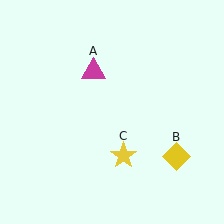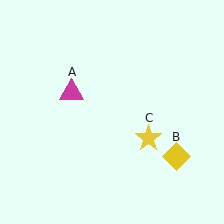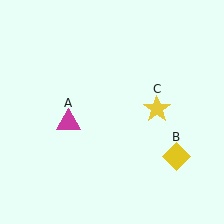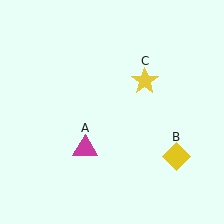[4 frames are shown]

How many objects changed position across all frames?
2 objects changed position: magenta triangle (object A), yellow star (object C).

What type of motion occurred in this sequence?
The magenta triangle (object A), yellow star (object C) rotated counterclockwise around the center of the scene.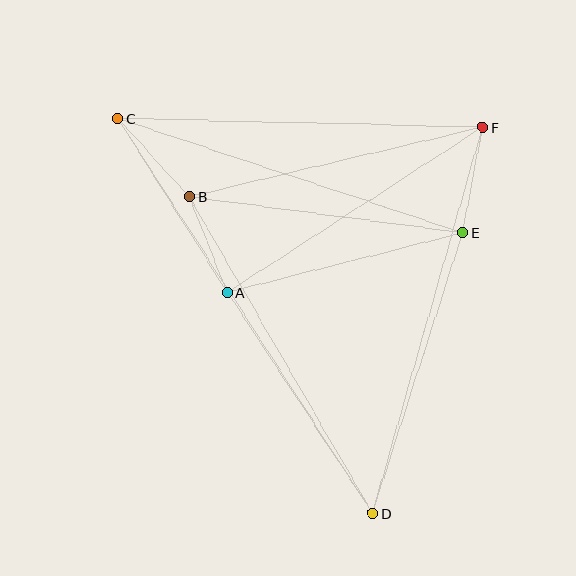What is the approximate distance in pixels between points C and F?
The distance between C and F is approximately 365 pixels.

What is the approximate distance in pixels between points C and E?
The distance between C and E is approximately 364 pixels.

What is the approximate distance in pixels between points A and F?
The distance between A and F is approximately 304 pixels.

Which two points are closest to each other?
Points A and B are closest to each other.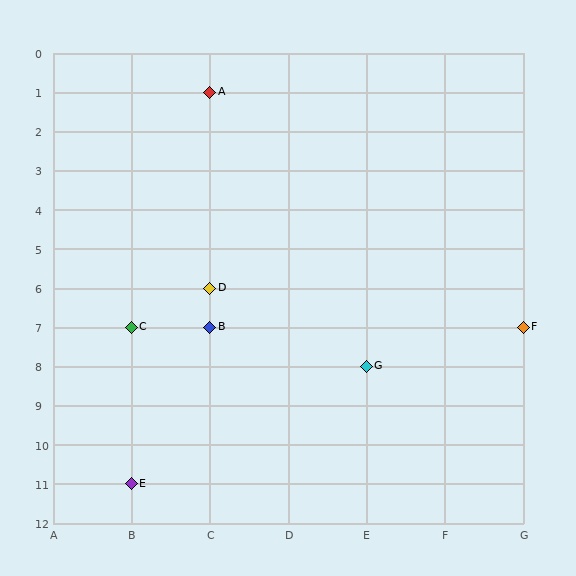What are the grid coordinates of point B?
Point B is at grid coordinates (C, 7).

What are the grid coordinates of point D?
Point D is at grid coordinates (C, 6).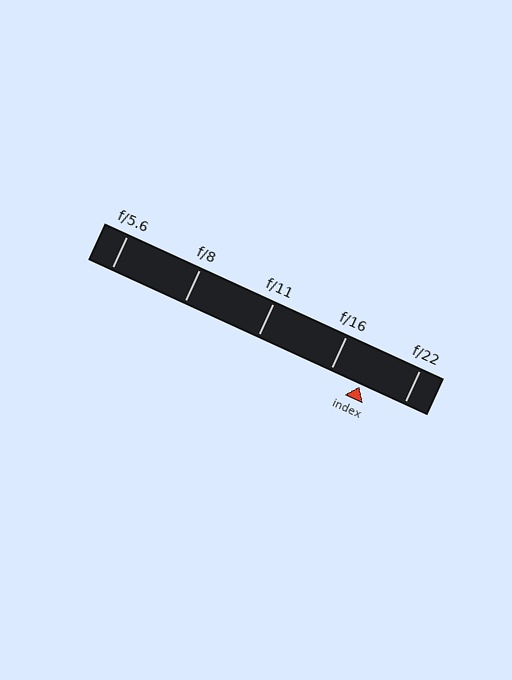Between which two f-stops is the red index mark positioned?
The index mark is between f/16 and f/22.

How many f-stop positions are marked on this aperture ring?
There are 5 f-stop positions marked.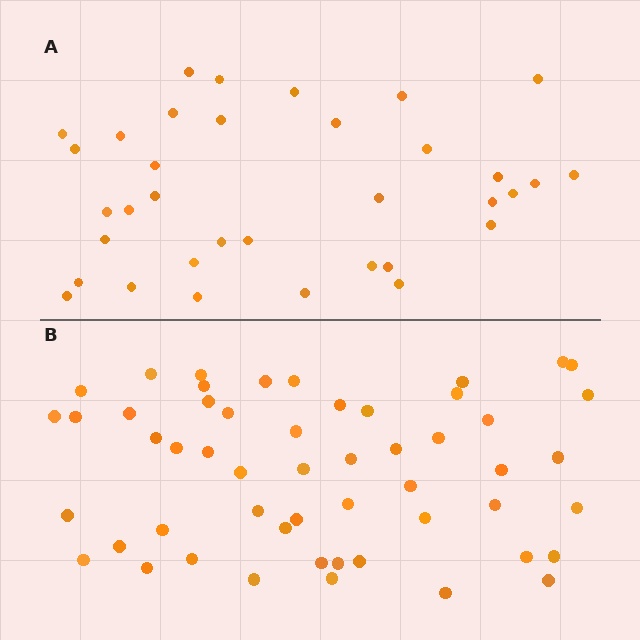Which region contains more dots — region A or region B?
Region B (the bottom region) has more dots.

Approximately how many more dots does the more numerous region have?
Region B has approximately 20 more dots than region A.